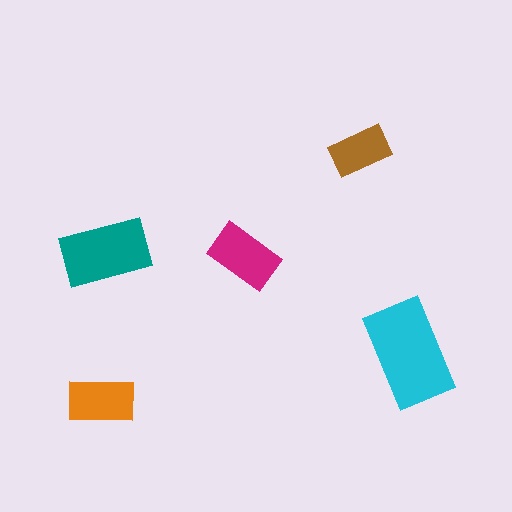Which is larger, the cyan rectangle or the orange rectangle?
The cyan one.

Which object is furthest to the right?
The cyan rectangle is rightmost.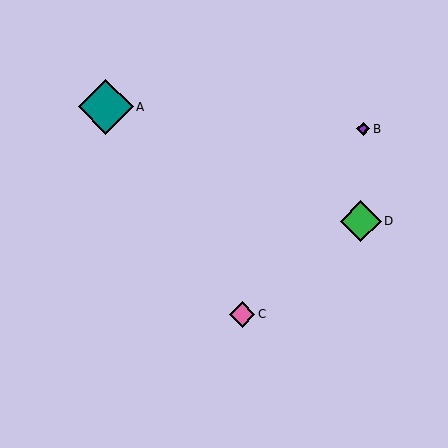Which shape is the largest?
The teal diamond (labeled A) is the largest.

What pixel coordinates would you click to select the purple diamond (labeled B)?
Click at (363, 129) to select the purple diamond B.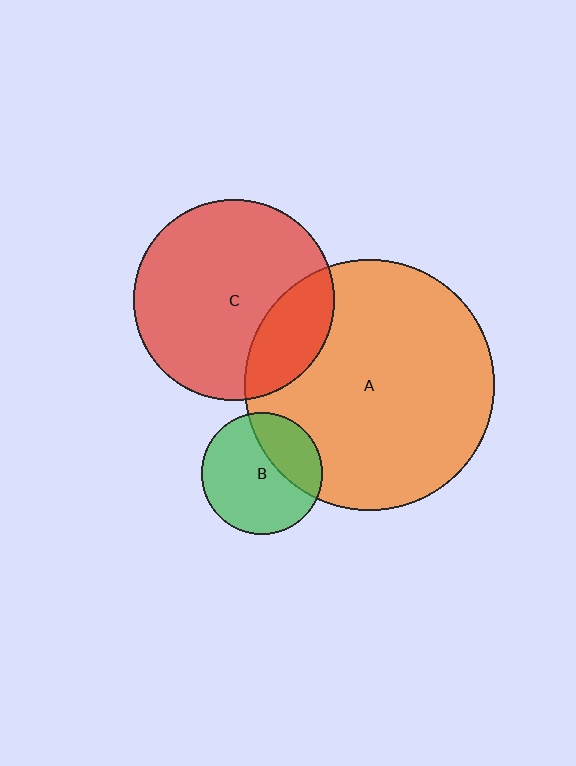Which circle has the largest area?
Circle A (orange).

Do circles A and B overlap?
Yes.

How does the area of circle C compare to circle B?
Approximately 2.7 times.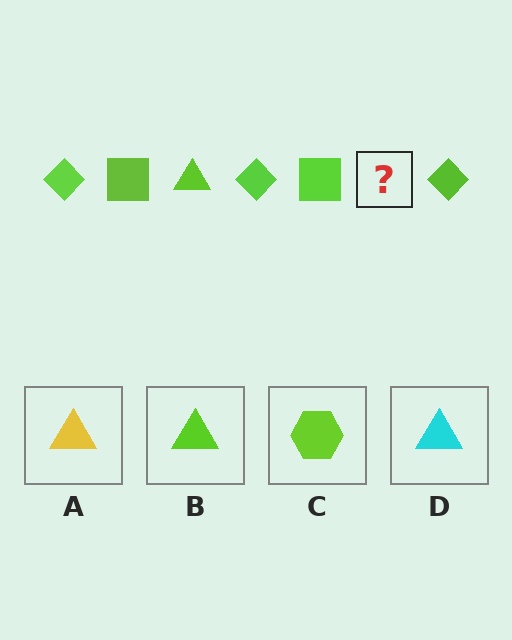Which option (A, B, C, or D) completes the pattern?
B.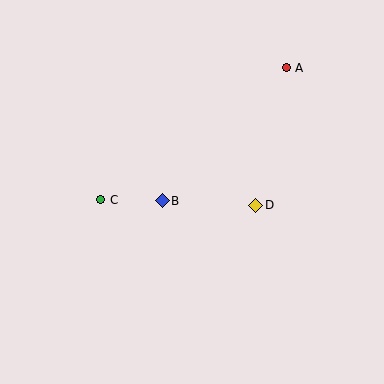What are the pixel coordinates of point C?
Point C is at (101, 200).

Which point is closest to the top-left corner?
Point C is closest to the top-left corner.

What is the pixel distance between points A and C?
The distance between A and C is 227 pixels.